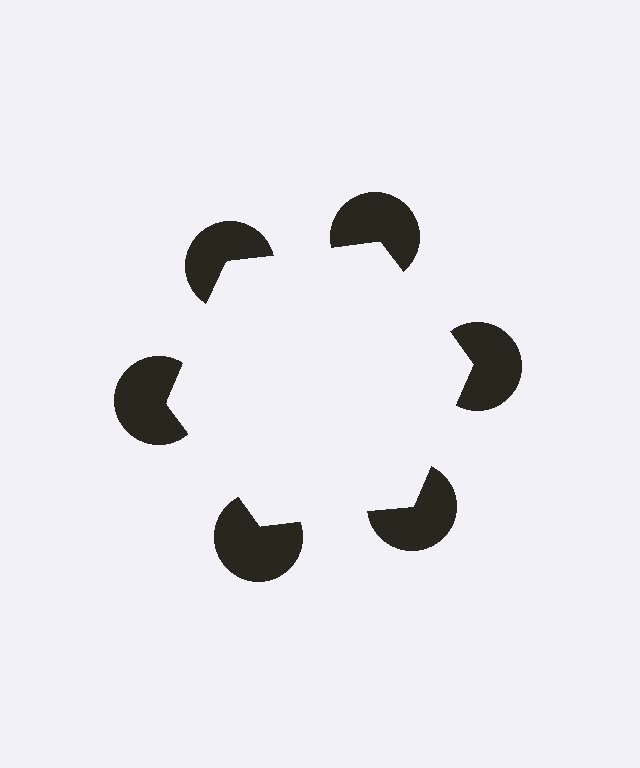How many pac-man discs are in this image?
There are 6 — one at each vertex of the illusory hexagon.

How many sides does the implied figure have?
6 sides.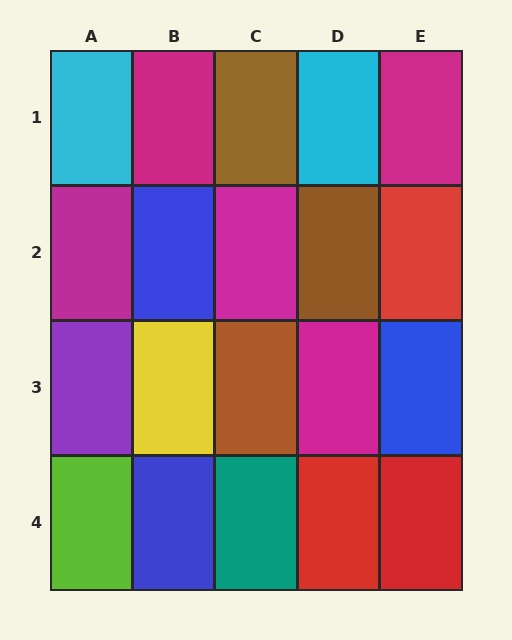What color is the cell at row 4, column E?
Red.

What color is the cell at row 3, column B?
Yellow.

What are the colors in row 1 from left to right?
Cyan, magenta, brown, cyan, magenta.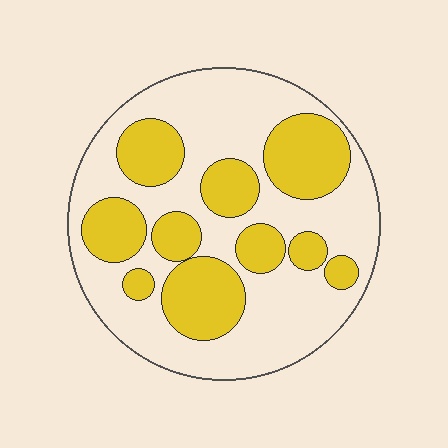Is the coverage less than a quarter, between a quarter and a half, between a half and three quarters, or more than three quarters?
Between a quarter and a half.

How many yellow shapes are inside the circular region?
10.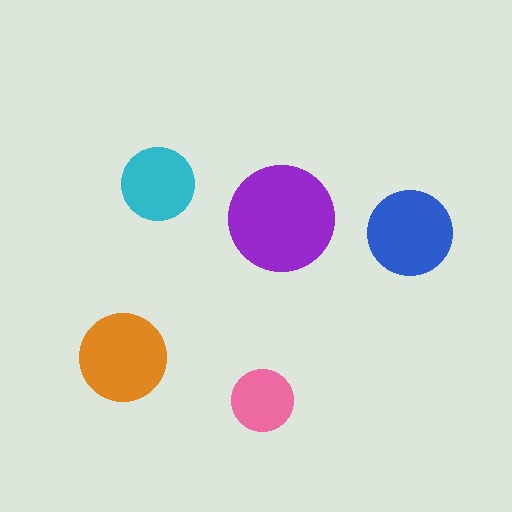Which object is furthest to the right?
The blue circle is rightmost.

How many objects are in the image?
There are 5 objects in the image.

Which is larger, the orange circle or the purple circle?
The purple one.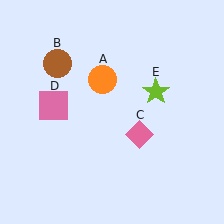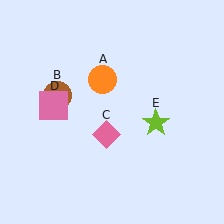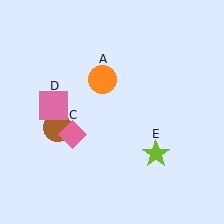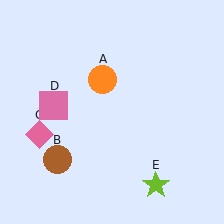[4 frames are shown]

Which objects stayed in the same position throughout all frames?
Orange circle (object A) and pink square (object D) remained stationary.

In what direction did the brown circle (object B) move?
The brown circle (object B) moved down.